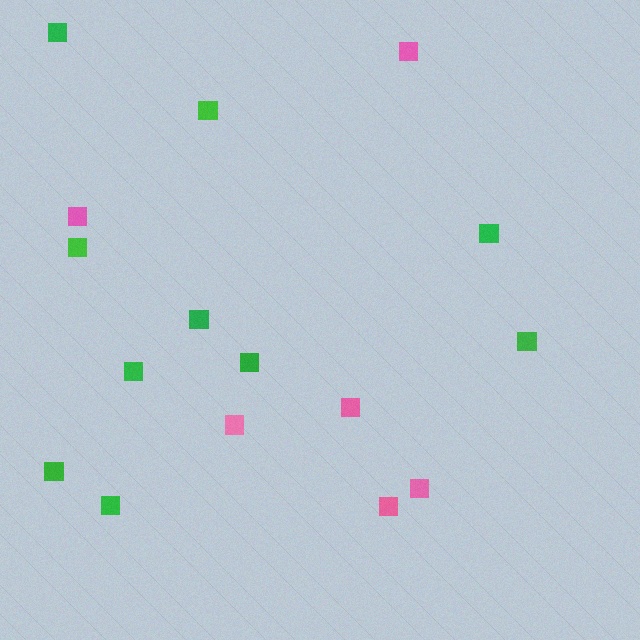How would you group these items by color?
There are 2 groups: one group of green squares (10) and one group of pink squares (6).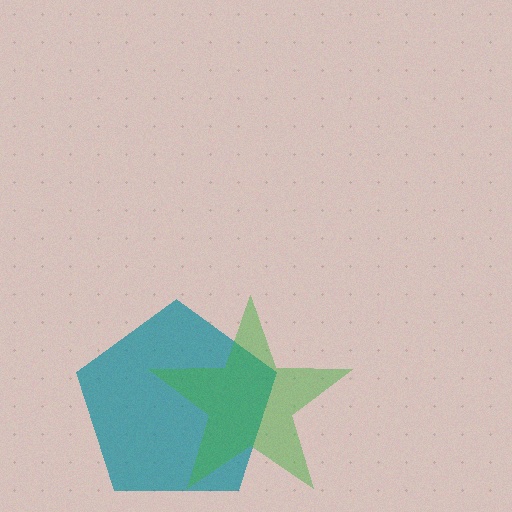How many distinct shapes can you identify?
There are 2 distinct shapes: a teal pentagon, a green star.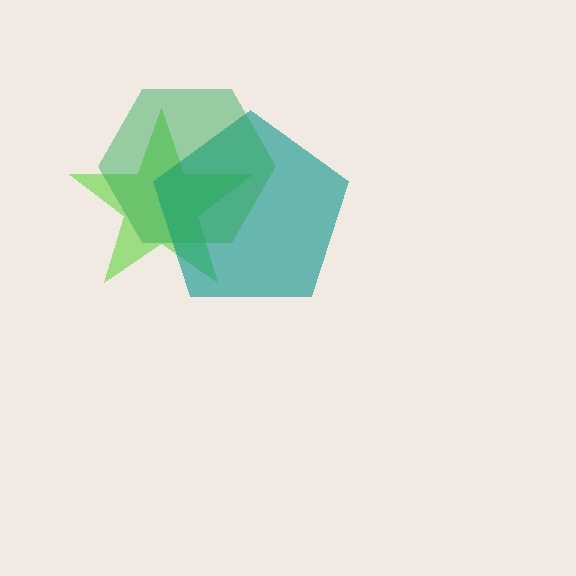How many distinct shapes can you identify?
There are 3 distinct shapes: a lime star, a teal pentagon, a green hexagon.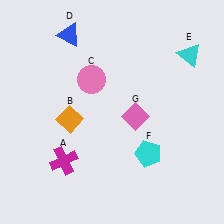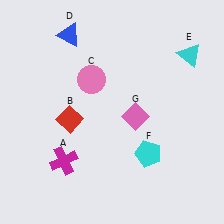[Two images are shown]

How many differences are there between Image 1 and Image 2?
There is 1 difference between the two images.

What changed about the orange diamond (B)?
In Image 1, B is orange. In Image 2, it changed to red.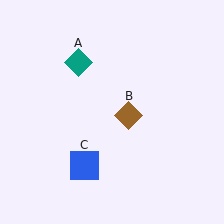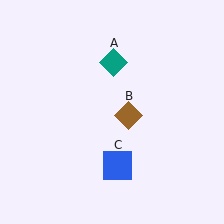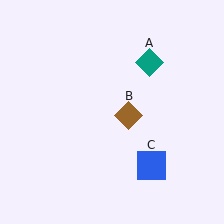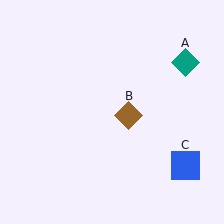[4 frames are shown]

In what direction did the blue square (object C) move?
The blue square (object C) moved right.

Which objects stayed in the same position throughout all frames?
Brown diamond (object B) remained stationary.